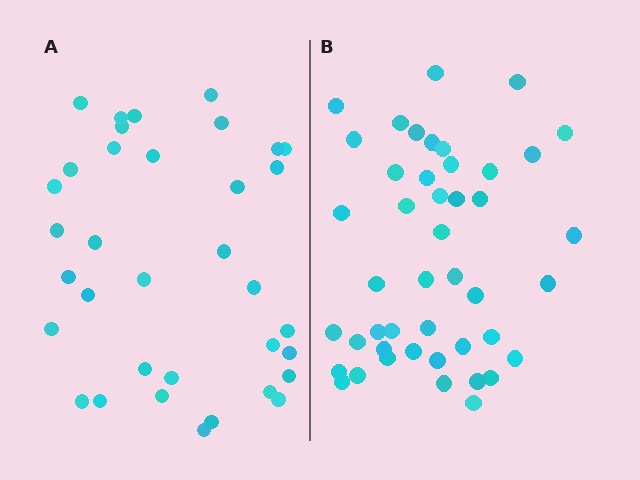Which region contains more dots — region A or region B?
Region B (the right region) has more dots.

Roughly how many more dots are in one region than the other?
Region B has roughly 10 or so more dots than region A.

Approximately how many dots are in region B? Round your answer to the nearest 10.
About 40 dots. (The exact count is 45, which rounds to 40.)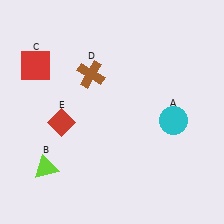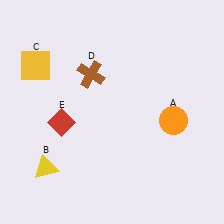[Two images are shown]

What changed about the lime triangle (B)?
In Image 1, B is lime. In Image 2, it changed to yellow.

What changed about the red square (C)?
In Image 1, C is red. In Image 2, it changed to yellow.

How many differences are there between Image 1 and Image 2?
There are 3 differences between the two images.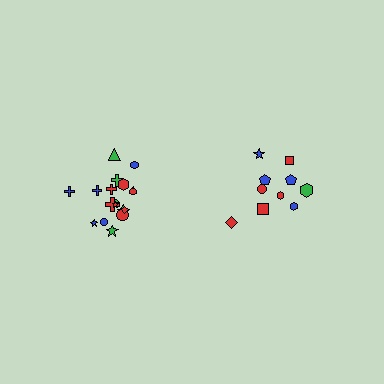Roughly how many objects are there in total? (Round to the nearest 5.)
Roughly 30 objects in total.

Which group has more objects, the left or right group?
The left group.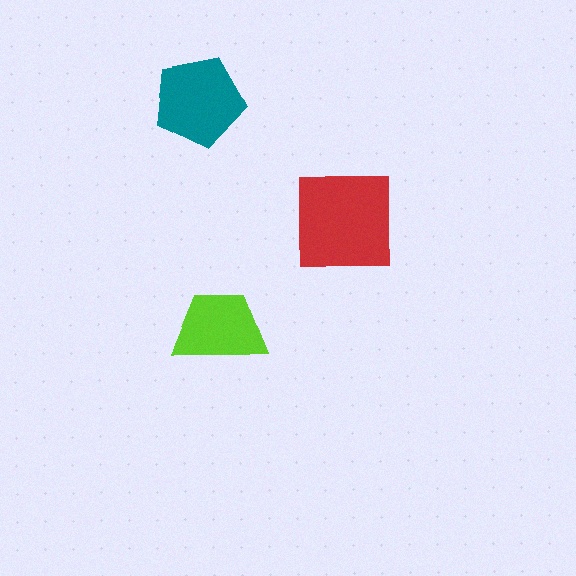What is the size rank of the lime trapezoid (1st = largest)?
3rd.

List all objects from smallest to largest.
The lime trapezoid, the teal pentagon, the red square.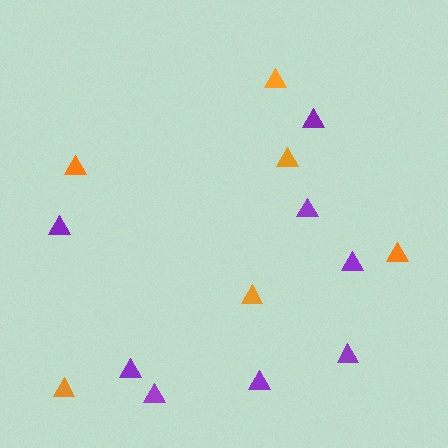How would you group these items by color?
There are 2 groups: one group of orange triangles (6) and one group of purple triangles (8).